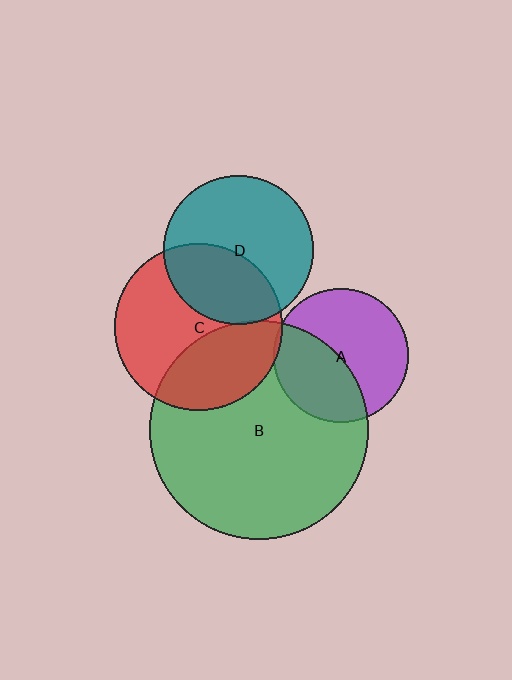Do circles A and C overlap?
Yes.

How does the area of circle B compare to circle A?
Approximately 2.7 times.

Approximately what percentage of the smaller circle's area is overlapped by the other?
Approximately 5%.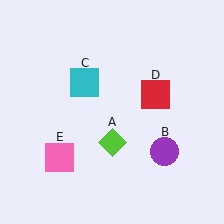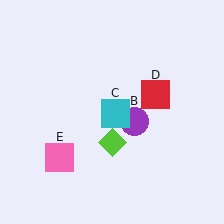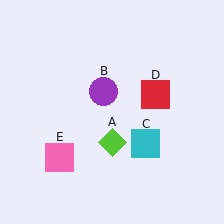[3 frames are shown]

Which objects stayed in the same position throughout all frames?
Lime diamond (object A) and red square (object D) and pink square (object E) remained stationary.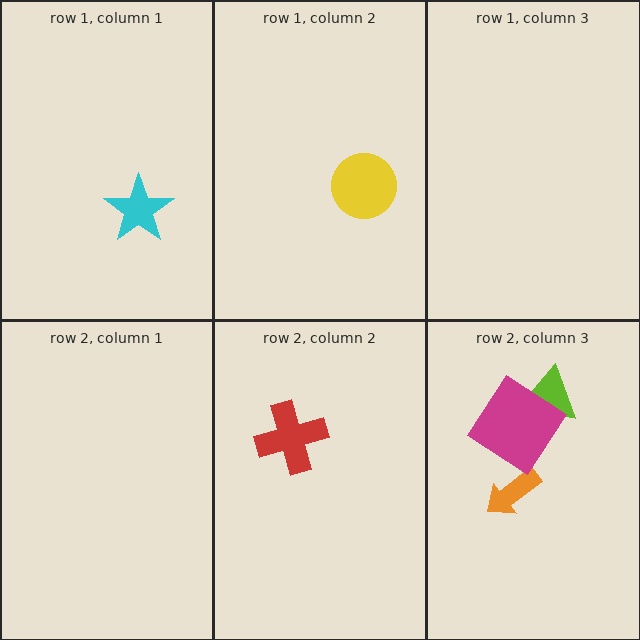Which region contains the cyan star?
The row 1, column 1 region.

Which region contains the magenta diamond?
The row 2, column 3 region.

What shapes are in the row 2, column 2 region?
The red cross.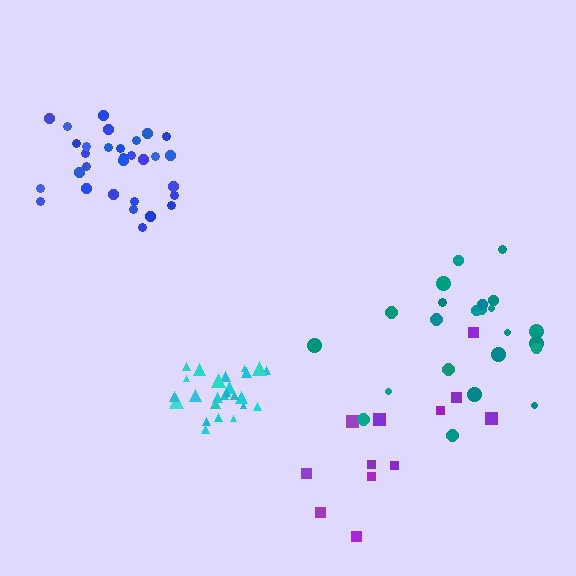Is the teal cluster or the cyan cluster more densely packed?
Cyan.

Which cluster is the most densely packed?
Cyan.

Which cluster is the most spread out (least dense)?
Purple.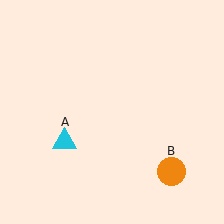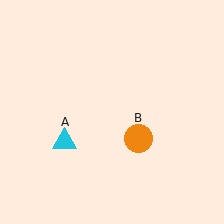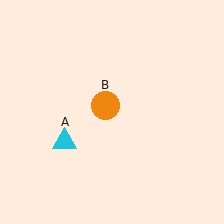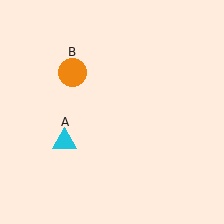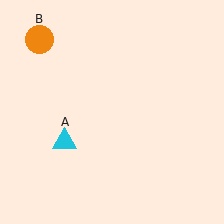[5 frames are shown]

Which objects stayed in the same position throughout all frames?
Cyan triangle (object A) remained stationary.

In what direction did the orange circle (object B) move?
The orange circle (object B) moved up and to the left.